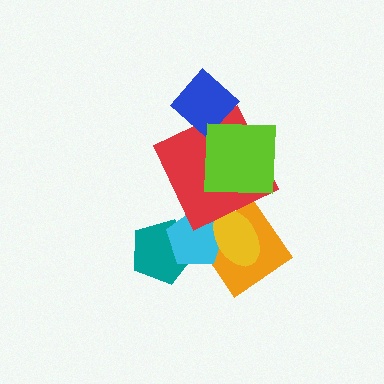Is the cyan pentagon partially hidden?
Yes, it is partially covered by another shape.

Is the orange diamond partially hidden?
Yes, it is partially covered by another shape.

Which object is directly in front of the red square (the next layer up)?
The blue diamond is directly in front of the red square.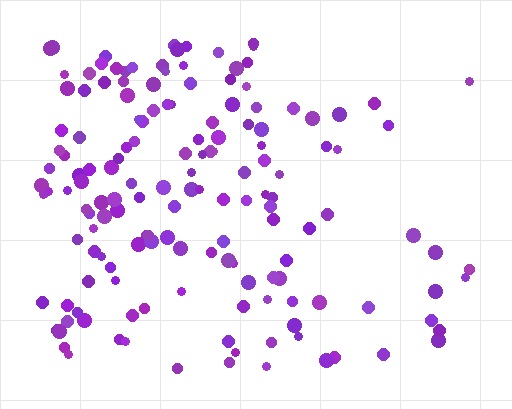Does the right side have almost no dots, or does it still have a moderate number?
Still a moderate number, just noticeably fewer than the left.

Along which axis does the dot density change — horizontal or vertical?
Horizontal.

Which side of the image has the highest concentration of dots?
The left.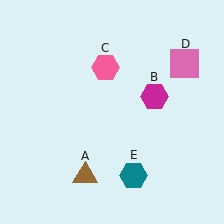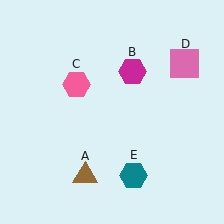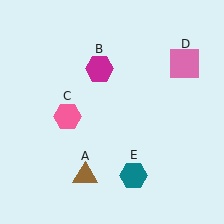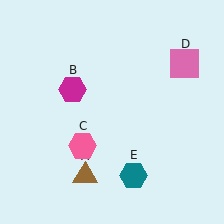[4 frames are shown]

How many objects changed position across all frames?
2 objects changed position: magenta hexagon (object B), pink hexagon (object C).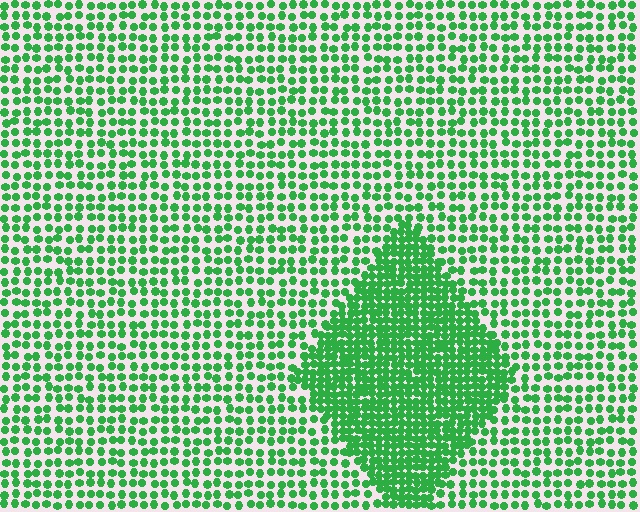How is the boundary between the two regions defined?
The boundary is defined by a change in element density (approximately 2.1x ratio). All elements are the same color, size, and shape.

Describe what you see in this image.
The image contains small green elements arranged at two different densities. A diamond-shaped region is visible where the elements are more densely packed than the surrounding area.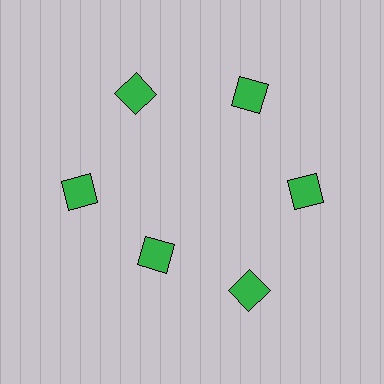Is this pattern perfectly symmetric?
No. The 6 green diamonds are arranged in a ring, but one element near the 7 o'clock position is pulled inward toward the center, breaking the 6-fold rotational symmetry.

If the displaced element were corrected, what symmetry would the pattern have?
It would have 6-fold rotational symmetry — the pattern would map onto itself every 60 degrees.